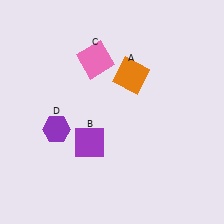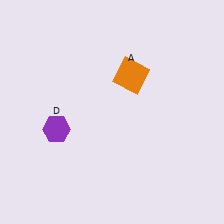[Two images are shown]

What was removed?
The pink square (C), the purple square (B) were removed in Image 2.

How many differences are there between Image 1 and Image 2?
There are 2 differences between the two images.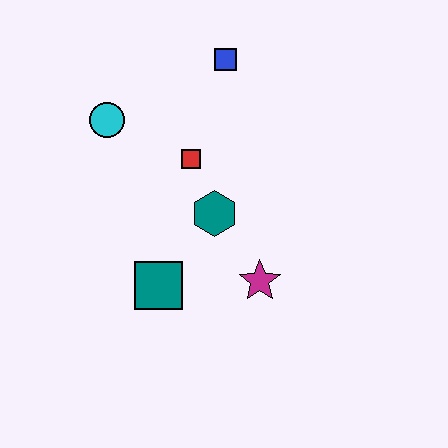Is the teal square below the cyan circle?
Yes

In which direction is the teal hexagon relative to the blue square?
The teal hexagon is below the blue square.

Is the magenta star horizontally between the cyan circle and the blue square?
No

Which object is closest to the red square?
The teal hexagon is closest to the red square.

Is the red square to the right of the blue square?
No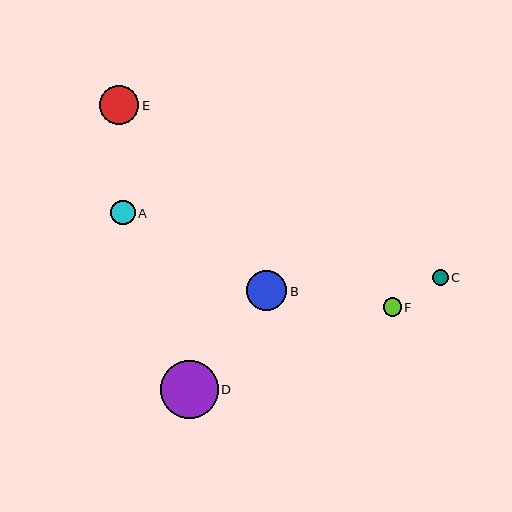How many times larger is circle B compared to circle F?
Circle B is approximately 2.2 times the size of circle F.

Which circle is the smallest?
Circle C is the smallest with a size of approximately 16 pixels.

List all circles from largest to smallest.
From largest to smallest: D, B, E, A, F, C.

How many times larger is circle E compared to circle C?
Circle E is approximately 2.5 times the size of circle C.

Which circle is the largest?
Circle D is the largest with a size of approximately 58 pixels.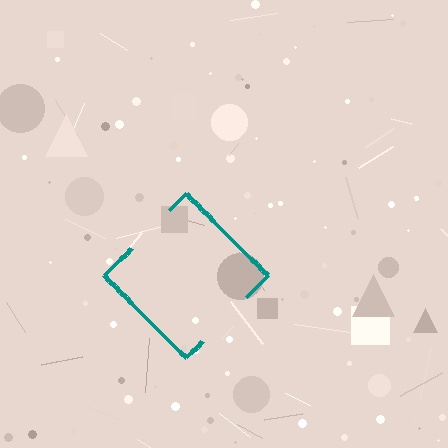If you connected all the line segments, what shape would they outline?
They would outline a diamond.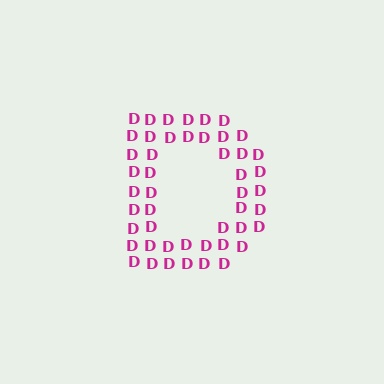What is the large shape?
The large shape is the letter D.